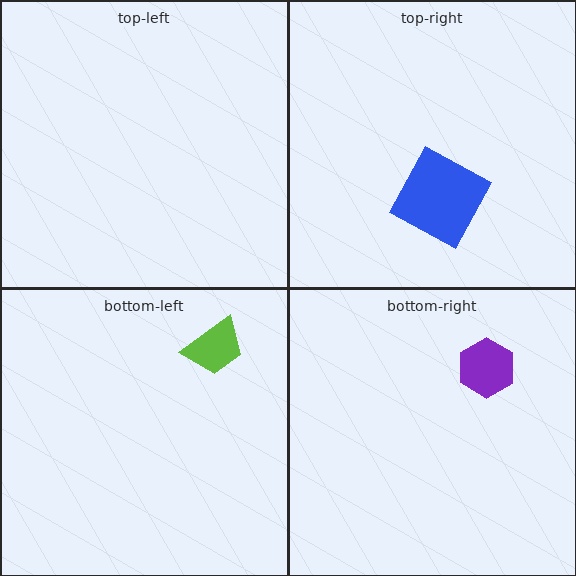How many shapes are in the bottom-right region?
1.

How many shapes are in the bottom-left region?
1.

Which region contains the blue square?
The top-right region.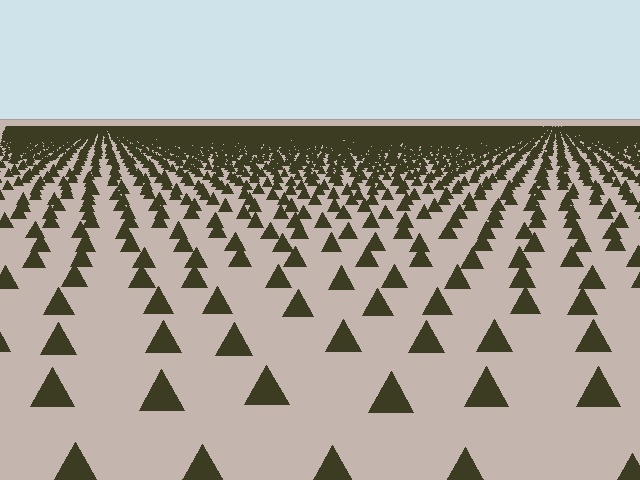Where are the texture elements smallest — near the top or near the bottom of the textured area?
Near the top.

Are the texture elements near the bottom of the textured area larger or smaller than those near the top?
Larger. Near the bottom, elements are closer to the viewer and appear at a bigger on-screen size.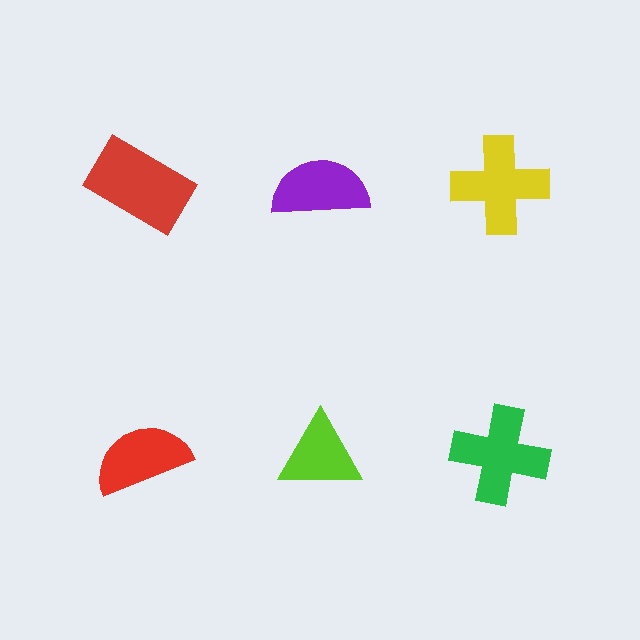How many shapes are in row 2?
3 shapes.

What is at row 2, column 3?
A green cross.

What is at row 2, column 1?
A red semicircle.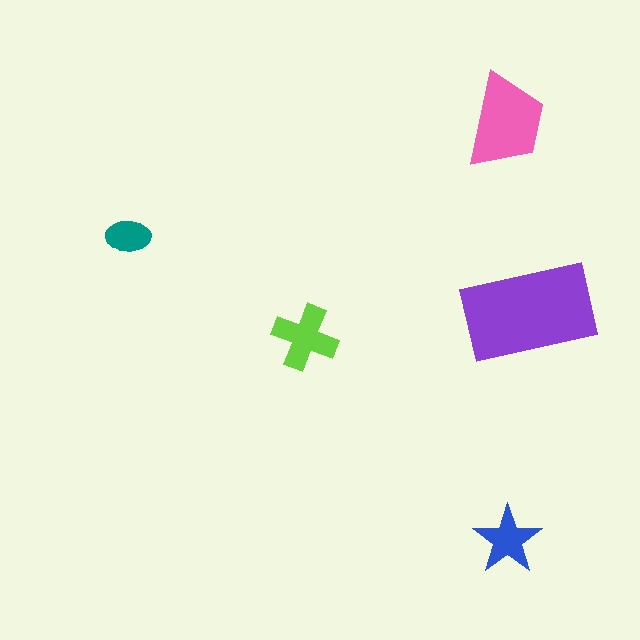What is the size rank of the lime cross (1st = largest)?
3rd.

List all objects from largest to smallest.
The purple rectangle, the pink trapezoid, the lime cross, the blue star, the teal ellipse.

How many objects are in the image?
There are 5 objects in the image.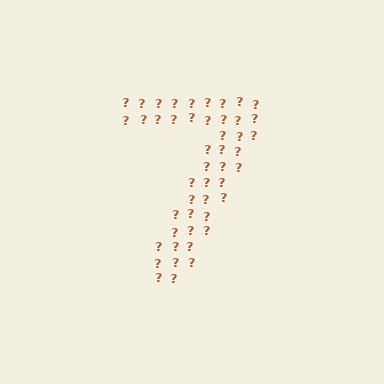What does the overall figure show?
The overall figure shows the digit 7.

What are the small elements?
The small elements are question marks.